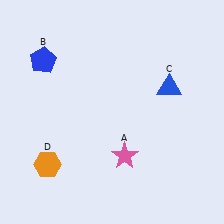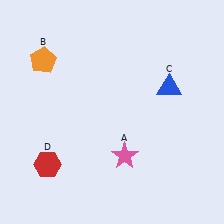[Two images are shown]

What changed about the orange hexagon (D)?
In Image 1, D is orange. In Image 2, it changed to red.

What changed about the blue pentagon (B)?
In Image 1, B is blue. In Image 2, it changed to orange.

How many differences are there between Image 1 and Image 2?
There are 2 differences between the two images.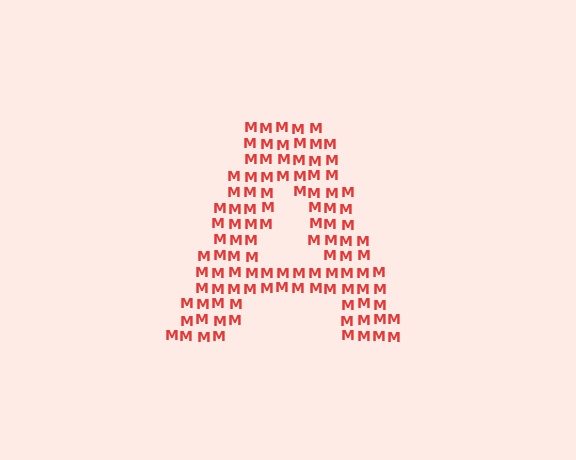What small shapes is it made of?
It is made of small letter M's.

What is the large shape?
The large shape is the letter A.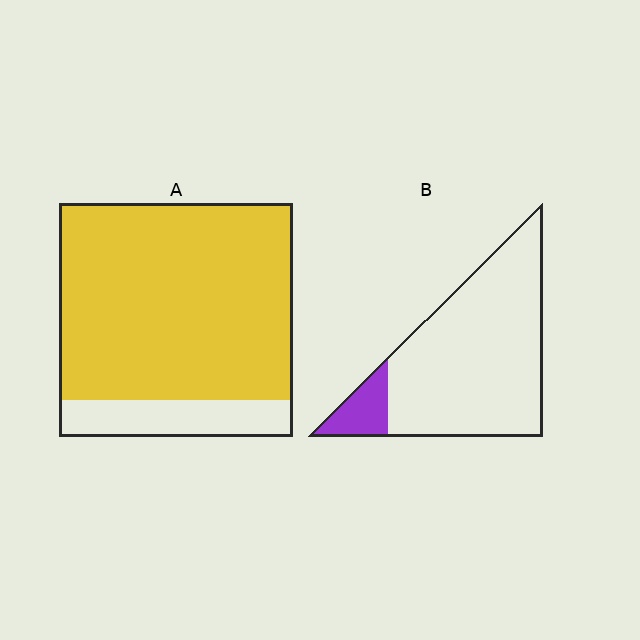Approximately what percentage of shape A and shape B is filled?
A is approximately 85% and B is approximately 10%.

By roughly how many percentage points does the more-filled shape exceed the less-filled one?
By roughly 70 percentage points (A over B).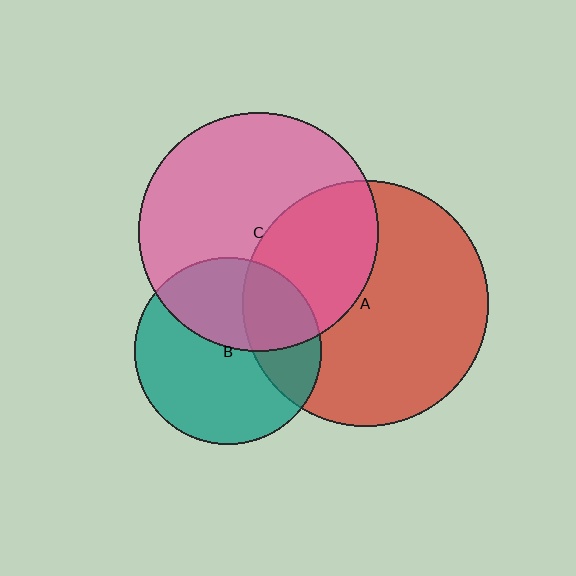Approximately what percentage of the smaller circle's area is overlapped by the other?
Approximately 30%.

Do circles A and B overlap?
Yes.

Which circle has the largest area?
Circle A (red).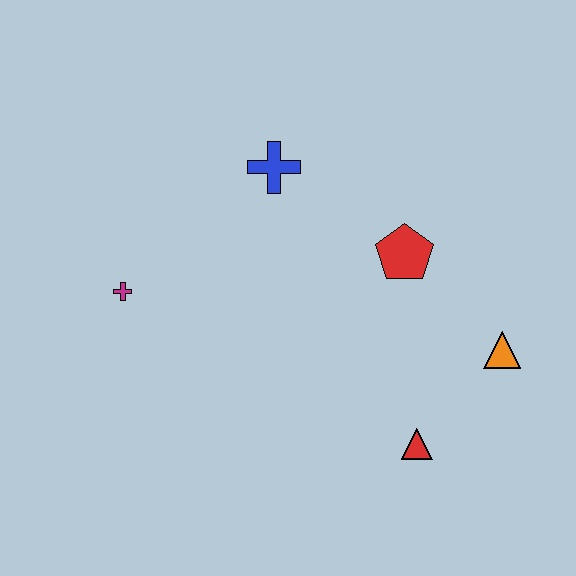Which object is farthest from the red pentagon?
The magenta cross is farthest from the red pentagon.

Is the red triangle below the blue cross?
Yes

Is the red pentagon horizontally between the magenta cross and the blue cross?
No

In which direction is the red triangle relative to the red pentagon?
The red triangle is below the red pentagon.